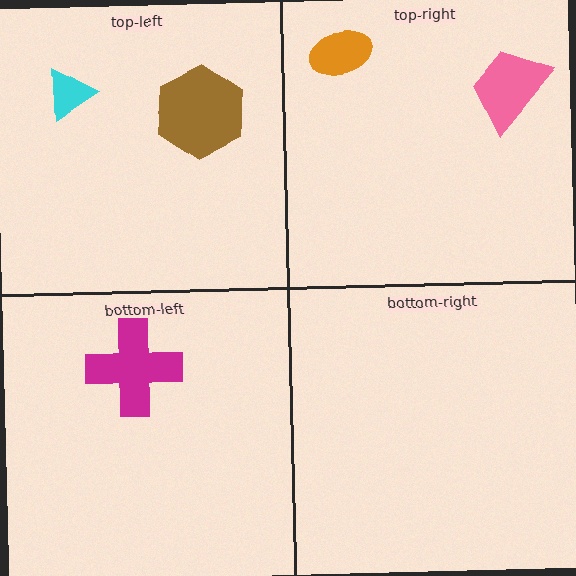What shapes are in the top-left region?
The cyan triangle, the brown hexagon.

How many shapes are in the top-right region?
2.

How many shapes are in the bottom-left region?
1.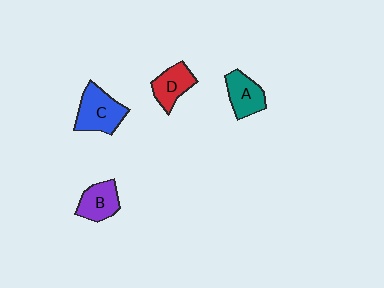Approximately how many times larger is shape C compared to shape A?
Approximately 1.3 times.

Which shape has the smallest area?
Shape D (red).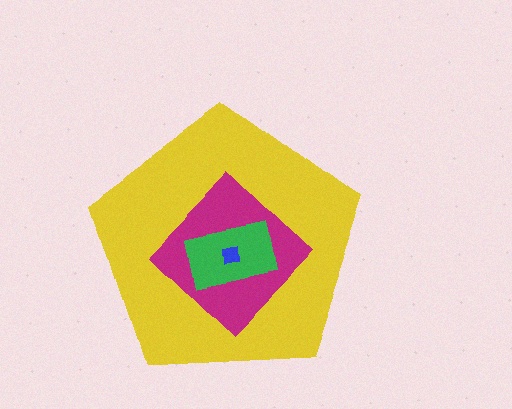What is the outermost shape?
The yellow pentagon.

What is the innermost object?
The blue square.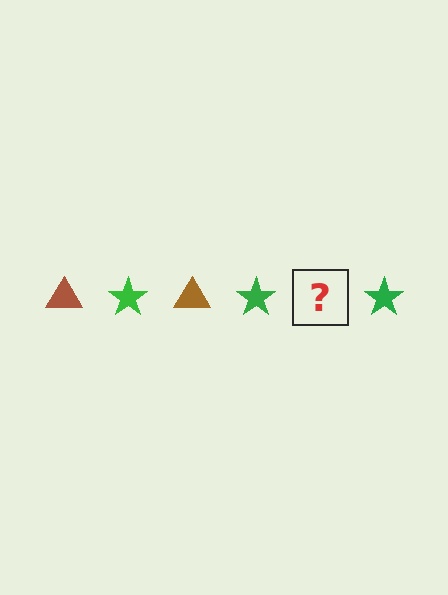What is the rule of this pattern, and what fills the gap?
The rule is that the pattern alternates between brown triangle and green star. The gap should be filled with a brown triangle.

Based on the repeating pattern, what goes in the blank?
The blank should be a brown triangle.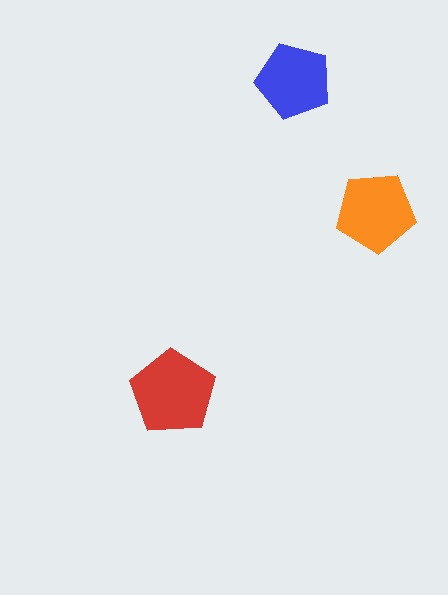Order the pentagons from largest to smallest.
the red one, the orange one, the blue one.